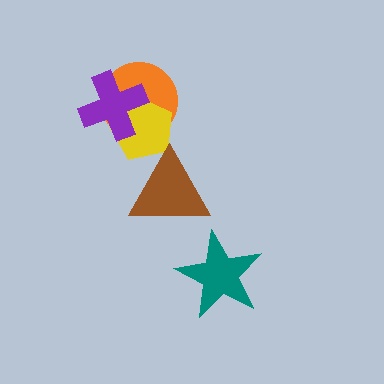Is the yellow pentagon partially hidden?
Yes, it is partially covered by another shape.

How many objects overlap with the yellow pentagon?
3 objects overlap with the yellow pentagon.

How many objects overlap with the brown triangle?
1 object overlaps with the brown triangle.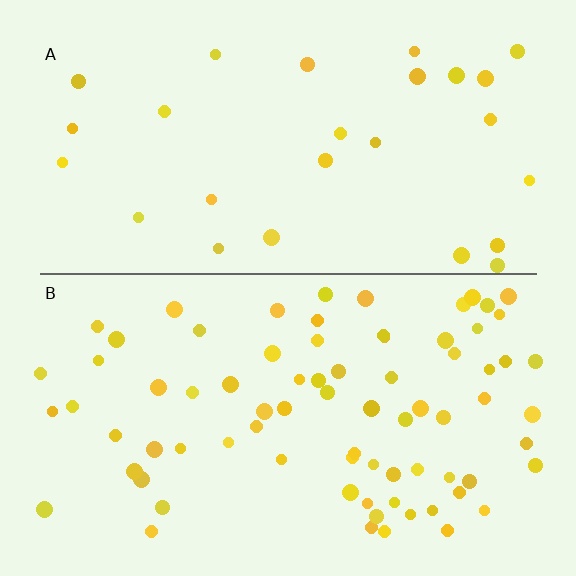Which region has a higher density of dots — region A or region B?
B (the bottom).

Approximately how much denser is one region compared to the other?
Approximately 2.9× — region B over region A.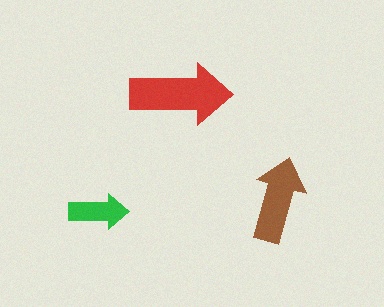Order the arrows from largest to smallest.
the red one, the brown one, the green one.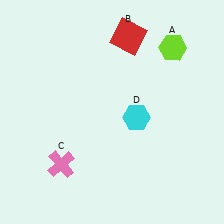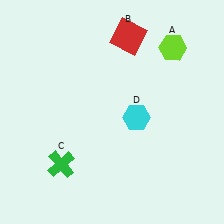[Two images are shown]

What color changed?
The cross (C) changed from pink in Image 1 to green in Image 2.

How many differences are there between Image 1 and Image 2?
There is 1 difference between the two images.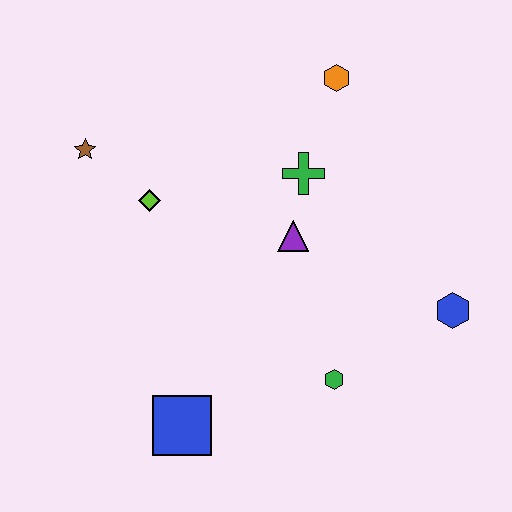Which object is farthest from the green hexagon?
The brown star is farthest from the green hexagon.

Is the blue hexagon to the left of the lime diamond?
No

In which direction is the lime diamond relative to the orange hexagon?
The lime diamond is to the left of the orange hexagon.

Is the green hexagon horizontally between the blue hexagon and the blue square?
Yes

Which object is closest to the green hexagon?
The blue hexagon is closest to the green hexagon.